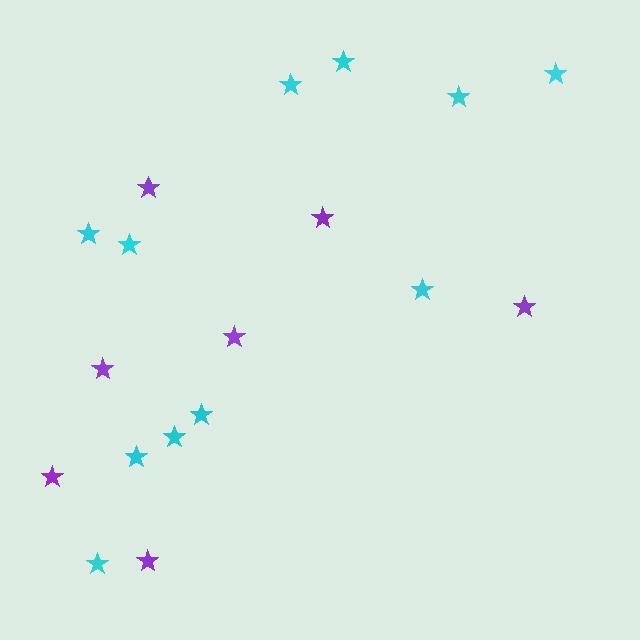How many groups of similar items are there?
There are 2 groups: one group of purple stars (7) and one group of cyan stars (11).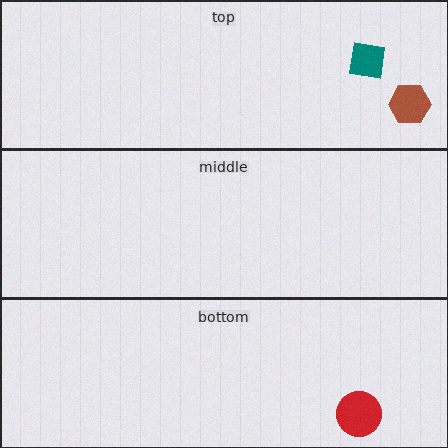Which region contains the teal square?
The top region.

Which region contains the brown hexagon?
The top region.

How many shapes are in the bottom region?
1.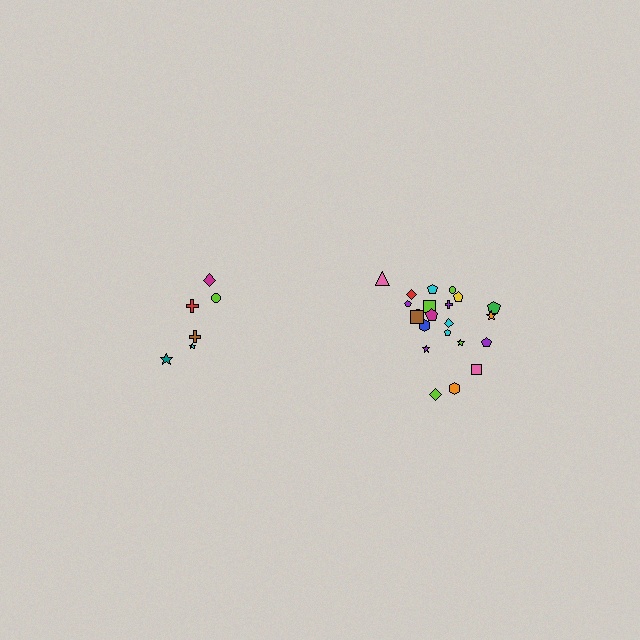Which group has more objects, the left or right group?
The right group.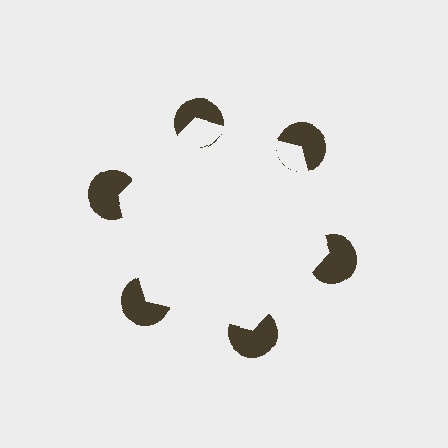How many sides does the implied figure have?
6 sides.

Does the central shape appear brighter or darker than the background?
It typically appears slightly brighter than the background, even though no actual brightness change is drawn.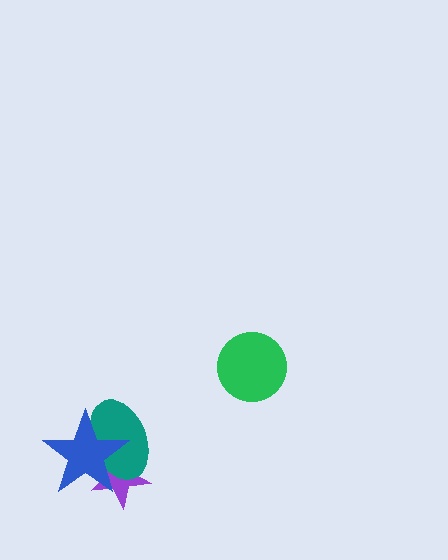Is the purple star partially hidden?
Yes, it is partially covered by another shape.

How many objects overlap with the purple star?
2 objects overlap with the purple star.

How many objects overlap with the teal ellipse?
2 objects overlap with the teal ellipse.